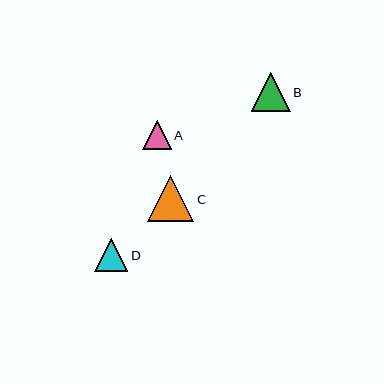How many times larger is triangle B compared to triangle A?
Triangle B is approximately 1.4 times the size of triangle A.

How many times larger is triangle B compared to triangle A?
Triangle B is approximately 1.4 times the size of triangle A.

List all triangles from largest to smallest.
From largest to smallest: C, B, D, A.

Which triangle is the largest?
Triangle C is the largest with a size of approximately 46 pixels.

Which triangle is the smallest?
Triangle A is the smallest with a size of approximately 29 pixels.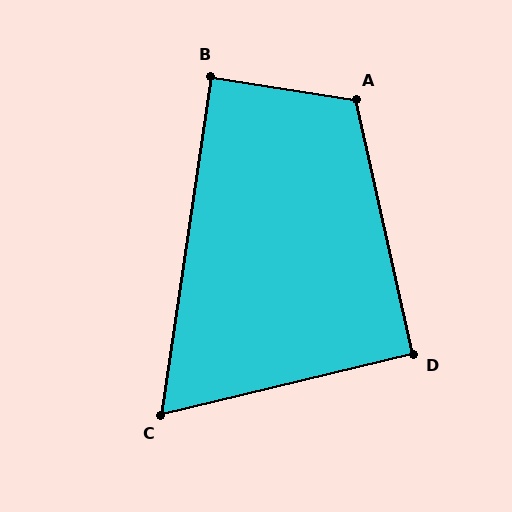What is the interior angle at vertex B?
Approximately 89 degrees (approximately right).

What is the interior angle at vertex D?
Approximately 91 degrees (approximately right).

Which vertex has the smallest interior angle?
C, at approximately 68 degrees.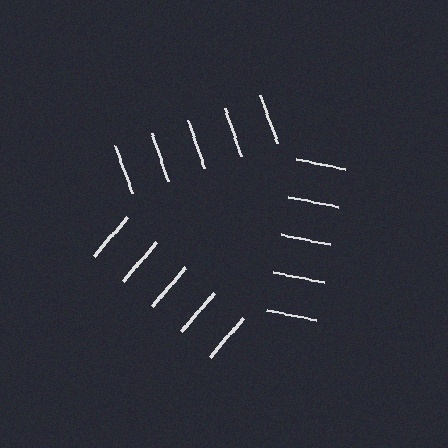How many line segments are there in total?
15 — 5 along each of the 3 edges.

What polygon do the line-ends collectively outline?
An illusory triangle — the line segments terminate on its edges but no continuous stroke is drawn.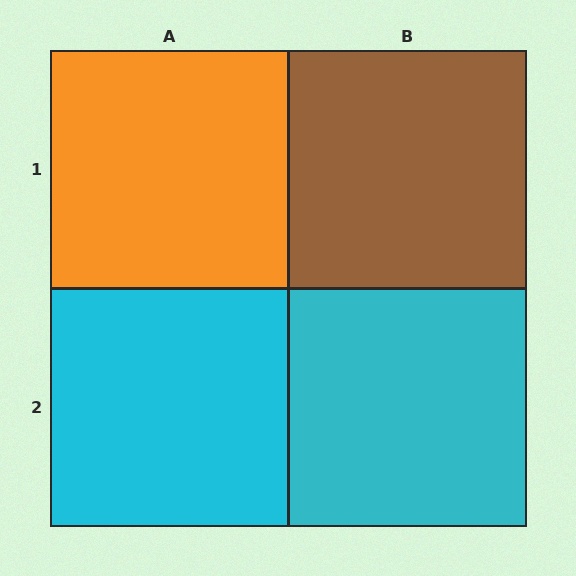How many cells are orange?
1 cell is orange.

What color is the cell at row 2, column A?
Cyan.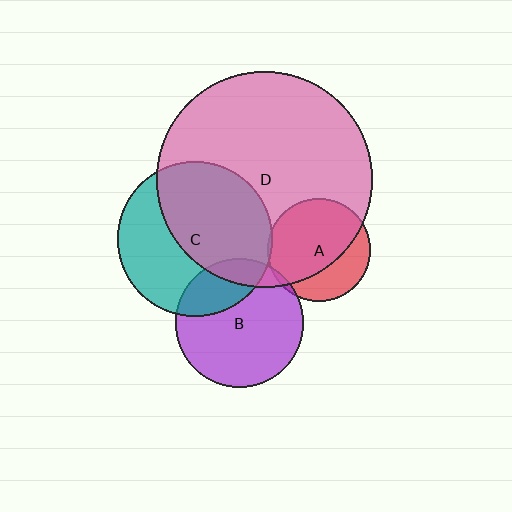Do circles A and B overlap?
Yes.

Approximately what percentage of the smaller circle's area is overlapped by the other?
Approximately 5%.